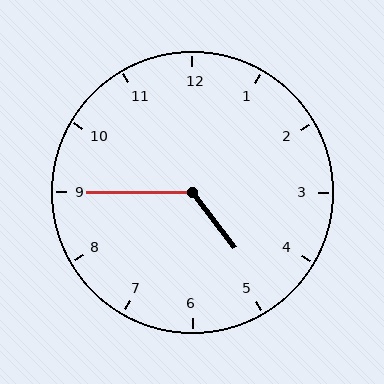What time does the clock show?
4:45.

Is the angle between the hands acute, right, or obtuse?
It is obtuse.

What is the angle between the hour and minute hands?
Approximately 128 degrees.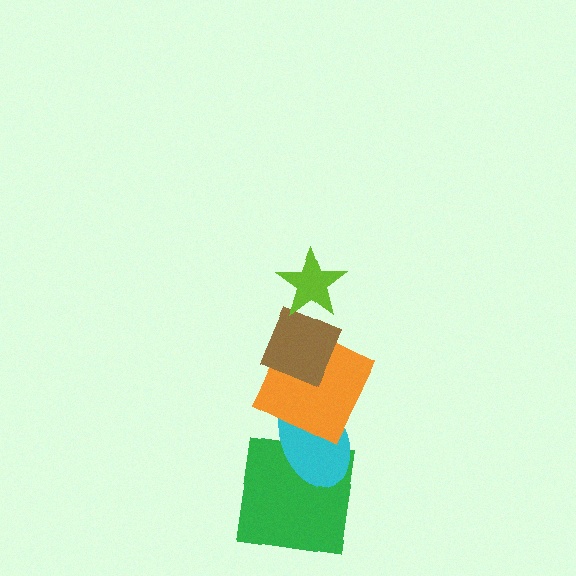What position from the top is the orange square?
The orange square is 3rd from the top.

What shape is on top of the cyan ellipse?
The orange square is on top of the cyan ellipse.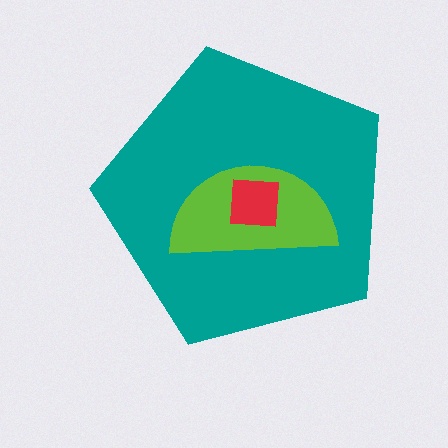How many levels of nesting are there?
3.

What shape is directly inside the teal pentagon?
The lime semicircle.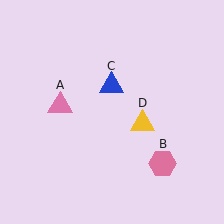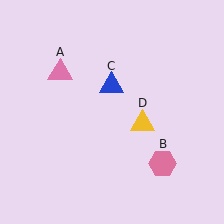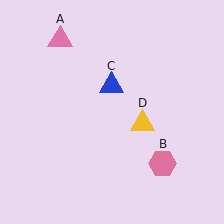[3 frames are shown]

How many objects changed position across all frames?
1 object changed position: pink triangle (object A).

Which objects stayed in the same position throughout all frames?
Pink hexagon (object B) and blue triangle (object C) and yellow triangle (object D) remained stationary.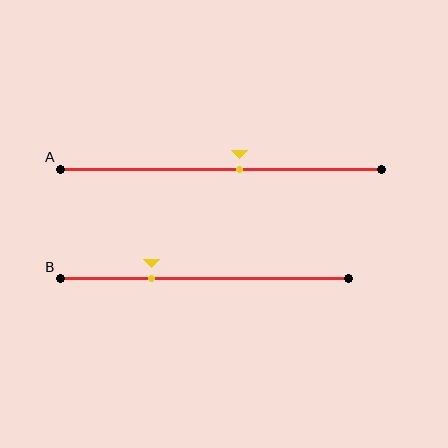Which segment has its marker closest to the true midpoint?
Segment A has its marker closest to the true midpoint.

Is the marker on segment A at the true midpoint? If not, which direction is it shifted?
No, the marker on segment A is shifted to the right by about 6% of the segment length.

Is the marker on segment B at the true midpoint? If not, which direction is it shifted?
No, the marker on segment B is shifted to the left by about 18% of the segment length.